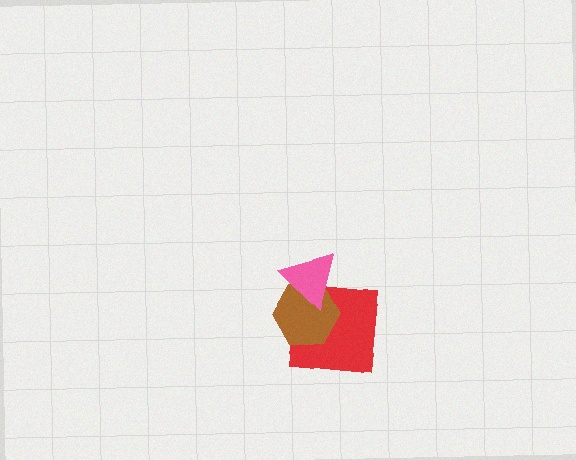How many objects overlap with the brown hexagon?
2 objects overlap with the brown hexagon.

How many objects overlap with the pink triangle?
2 objects overlap with the pink triangle.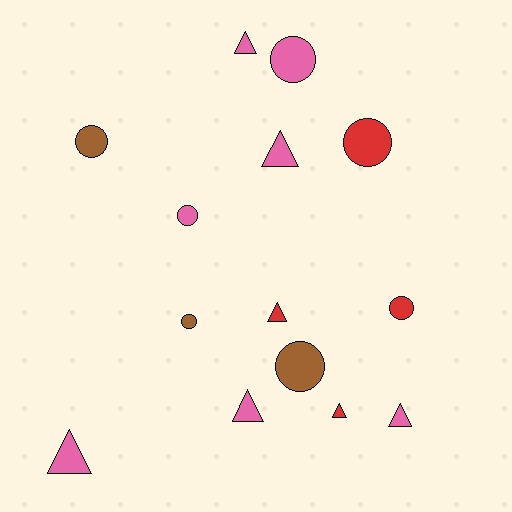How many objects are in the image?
There are 14 objects.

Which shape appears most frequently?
Circle, with 7 objects.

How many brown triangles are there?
There are no brown triangles.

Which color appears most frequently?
Pink, with 7 objects.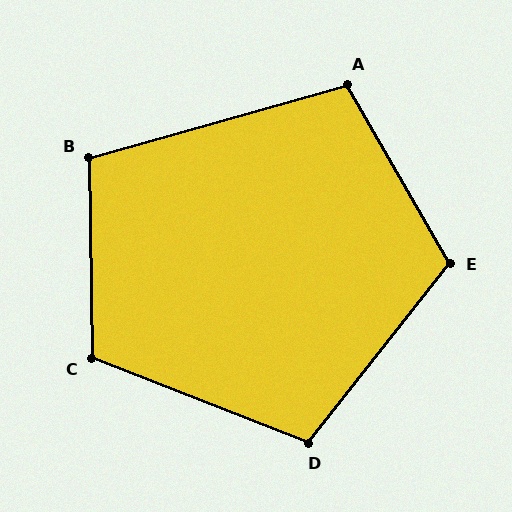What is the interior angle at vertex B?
Approximately 105 degrees (obtuse).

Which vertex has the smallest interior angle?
A, at approximately 104 degrees.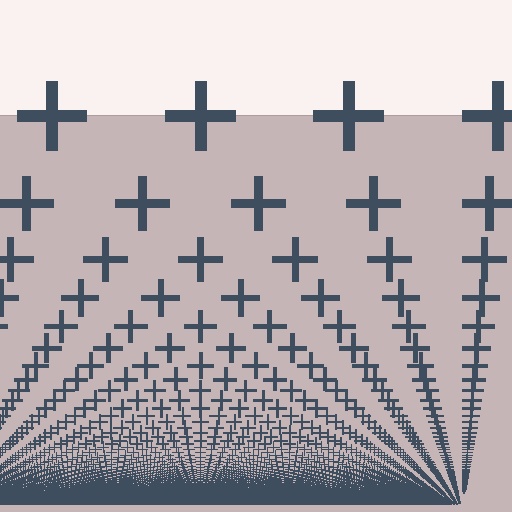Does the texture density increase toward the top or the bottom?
Density increases toward the bottom.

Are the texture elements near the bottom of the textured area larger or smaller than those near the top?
Smaller. The gradient is inverted — elements near the bottom are smaller and denser.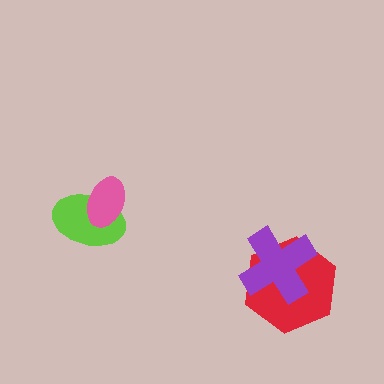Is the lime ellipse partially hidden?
Yes, it is partially covered by another shape.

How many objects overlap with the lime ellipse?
1 object overlaps with the lime ellipse.